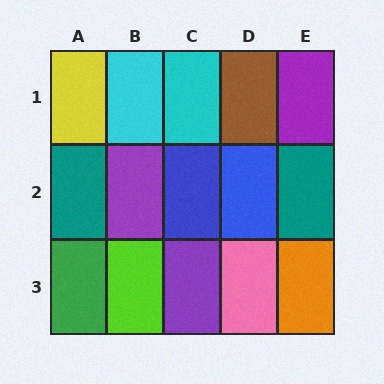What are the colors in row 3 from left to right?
Green, lime, purple, pink, orange.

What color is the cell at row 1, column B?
Cyan.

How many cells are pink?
1 cell is pink.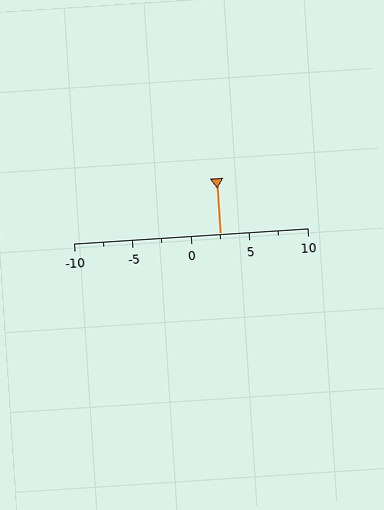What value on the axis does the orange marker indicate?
The marker indicates approximately 2.5.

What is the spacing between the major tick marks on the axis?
The major ticks are spaced 5 apart.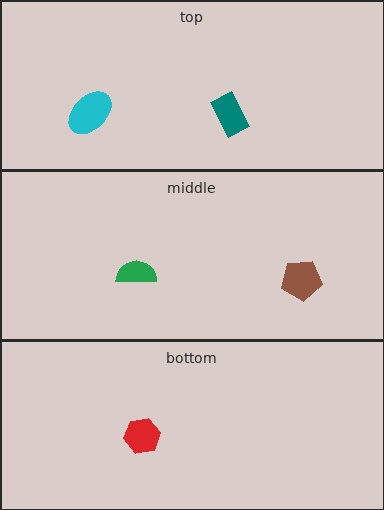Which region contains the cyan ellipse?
The top region.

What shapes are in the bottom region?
The red hexagon.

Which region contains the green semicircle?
The middle region.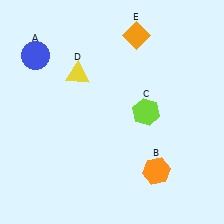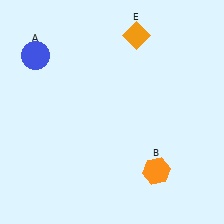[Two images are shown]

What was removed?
The lime hexagon (C), the yellow triangle (D) were removed in Image 2.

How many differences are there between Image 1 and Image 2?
There are 2 differences between the two images.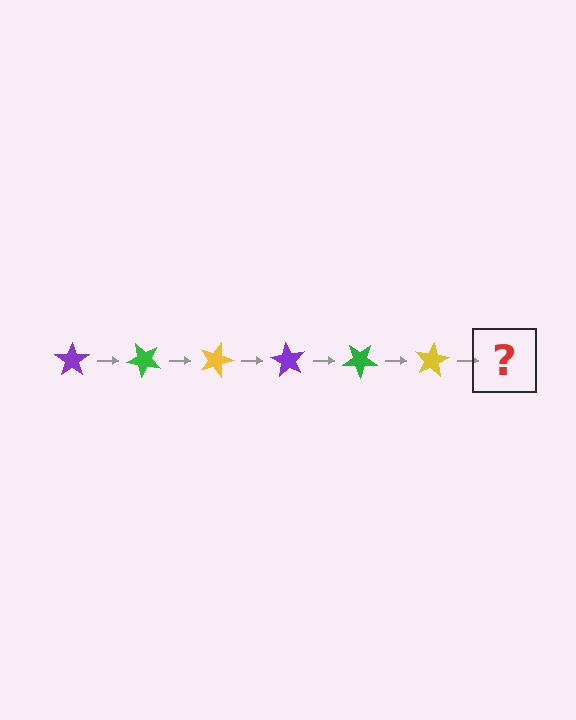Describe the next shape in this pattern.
It should be a purple star, rotated 270 degrees from the start.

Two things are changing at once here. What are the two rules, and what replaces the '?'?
The two rules are that it rotates 45 degrees each step and the color cycles through purple, green, and yellow. The '?' should be a purple star, rotated 270 degrees from the start.